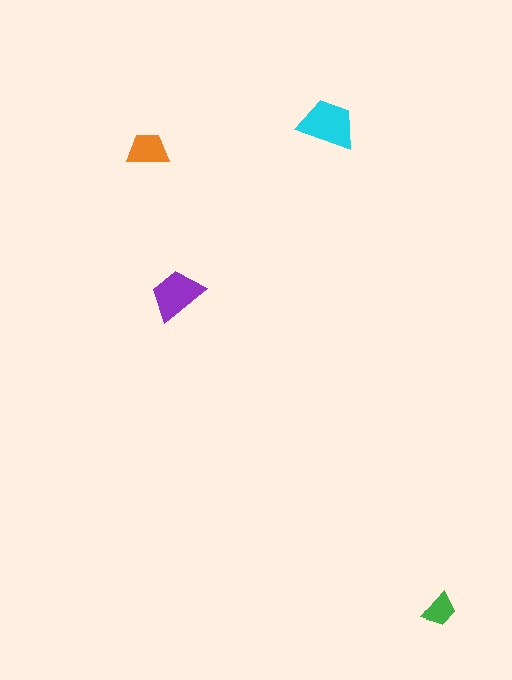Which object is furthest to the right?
The green trapezoid is rightmost.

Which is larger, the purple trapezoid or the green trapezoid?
The purple one.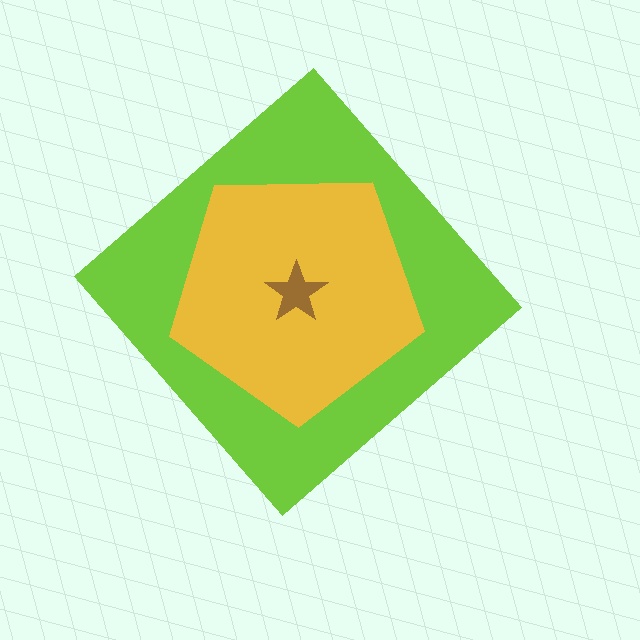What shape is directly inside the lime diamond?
The yellow pentagon.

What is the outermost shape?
The lime diamond.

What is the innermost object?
The brown star.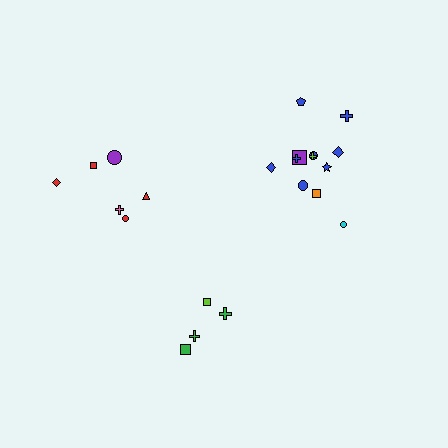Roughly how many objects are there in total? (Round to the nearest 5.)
Roughly 20 objects in total.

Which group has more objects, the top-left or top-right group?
The top-right group.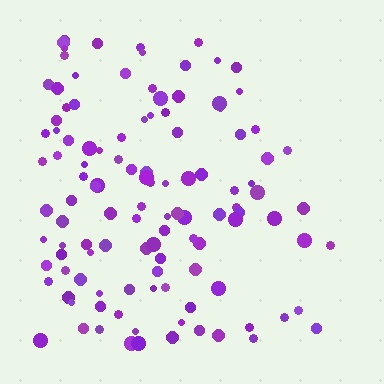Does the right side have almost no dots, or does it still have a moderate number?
Still a moderate number, just noticeably fewer than the left.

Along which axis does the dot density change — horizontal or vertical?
Horizontal.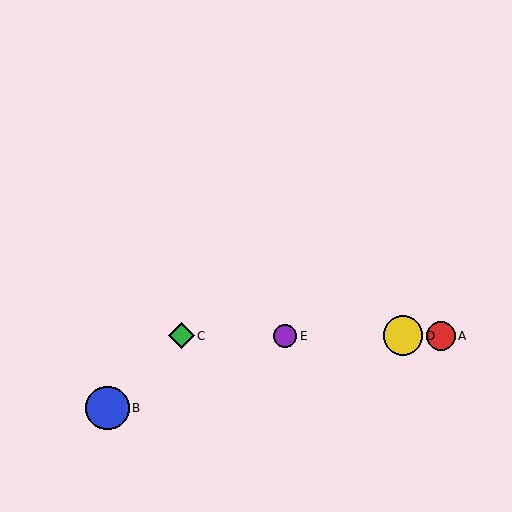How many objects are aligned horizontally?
4 objects (A, C, D, E) are aligned horizontally.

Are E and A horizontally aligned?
Yes, both are at y≈336.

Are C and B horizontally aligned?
No, C is at y≈336 and B is at y≈408.